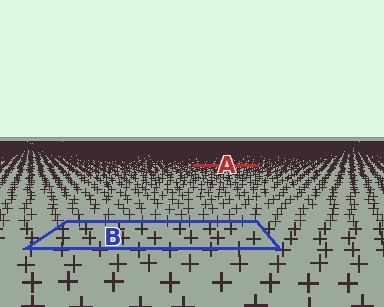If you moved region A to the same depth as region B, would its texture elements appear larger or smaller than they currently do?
They would appear larger. At a closer depth, the same texture elements are projected at a bigger on-screen size.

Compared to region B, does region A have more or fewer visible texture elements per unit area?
Region A has more texture elements per unit area — they are packed more densely because it is farther away.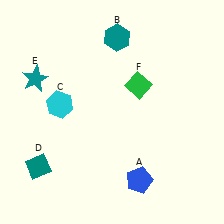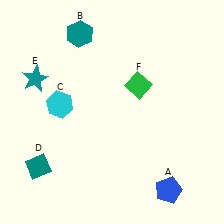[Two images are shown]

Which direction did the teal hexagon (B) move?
The teal hexagon (B) moved left.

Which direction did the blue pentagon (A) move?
The blue pentagon (A) moved right.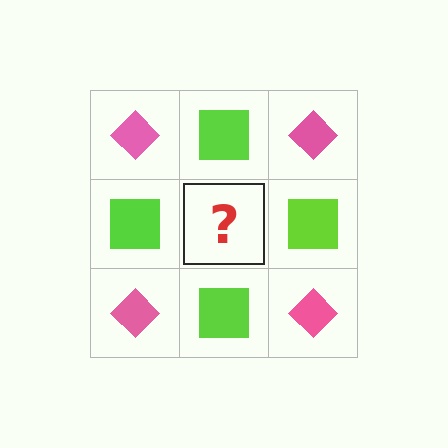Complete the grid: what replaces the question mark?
The question mark should be replaced with a pink diamond.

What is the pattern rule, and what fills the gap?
The rule is that it alternates pink diamond and lime square in a checkerboard pattern. The gap should be filled with a pink diamond.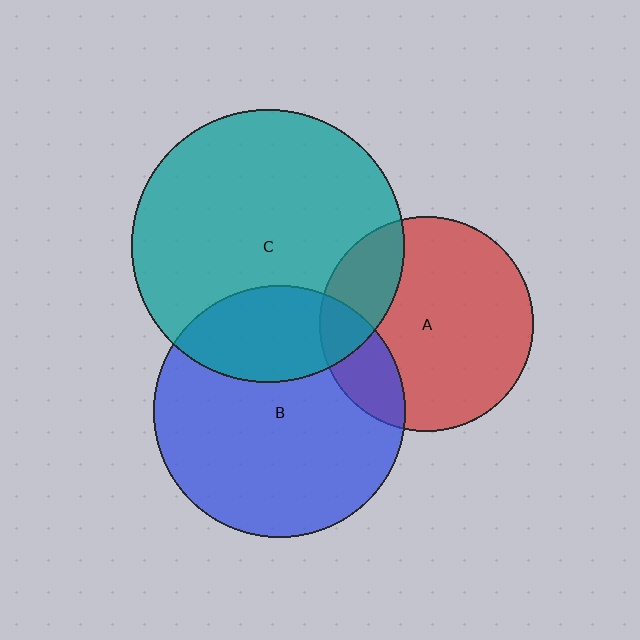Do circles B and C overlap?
Yes.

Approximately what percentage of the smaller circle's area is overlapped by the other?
Approximately 30%.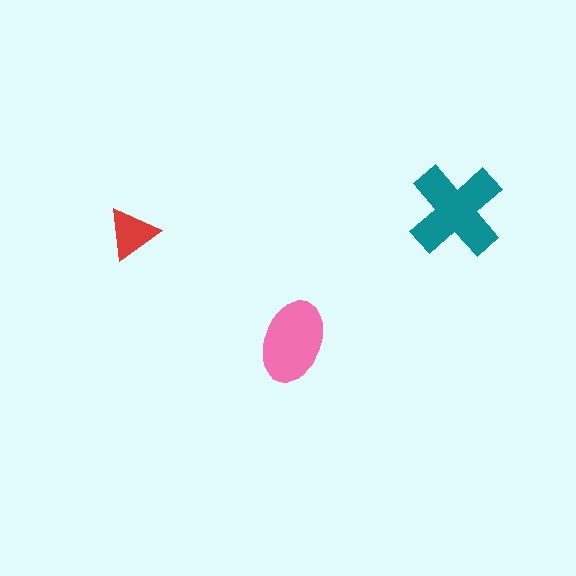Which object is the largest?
The teal cross.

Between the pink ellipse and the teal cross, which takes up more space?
The teal cross.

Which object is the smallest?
The red triangle.